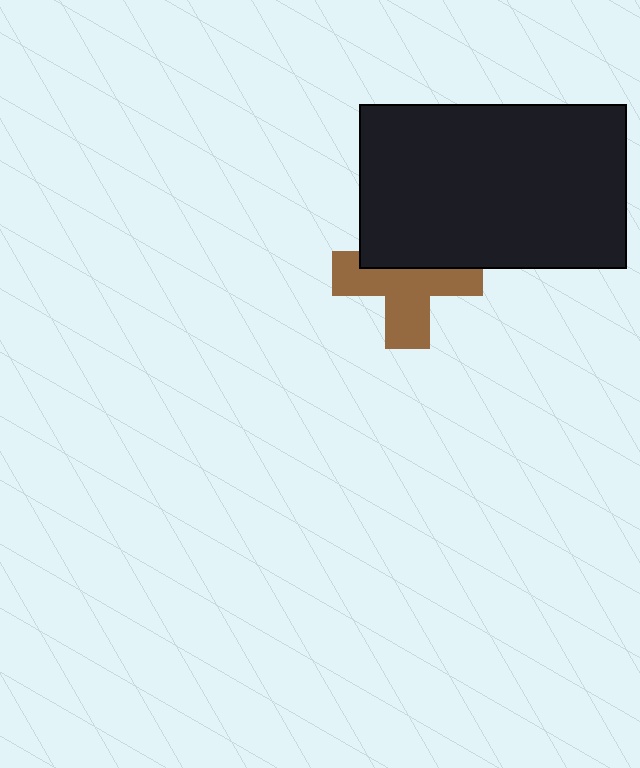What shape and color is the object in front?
The object in front is a black rectangle.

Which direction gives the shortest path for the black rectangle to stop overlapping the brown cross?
Moving up gives the shortest separation.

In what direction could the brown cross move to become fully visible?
The brown cross could move down. That would shift it out from behind the black rectangle entirely.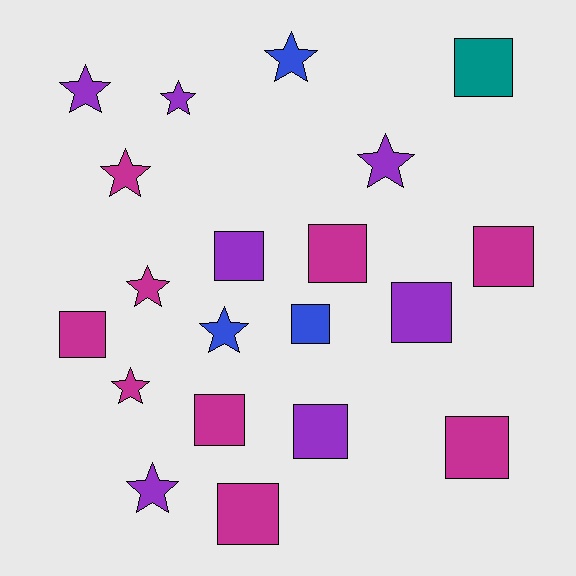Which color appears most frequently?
Magenta, with 9 objects.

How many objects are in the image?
There are 20 objects.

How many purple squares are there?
There are 3 purple squares.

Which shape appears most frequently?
Square, with 11 objects.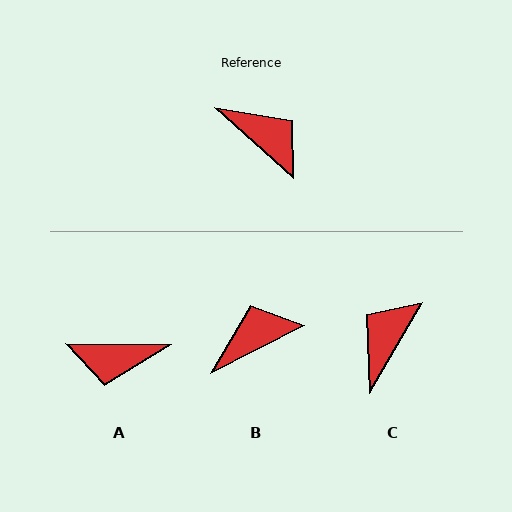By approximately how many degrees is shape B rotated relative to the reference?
Approximately 69 degrees counter-clockwise.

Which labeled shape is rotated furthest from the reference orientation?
A, about 139 degrees away.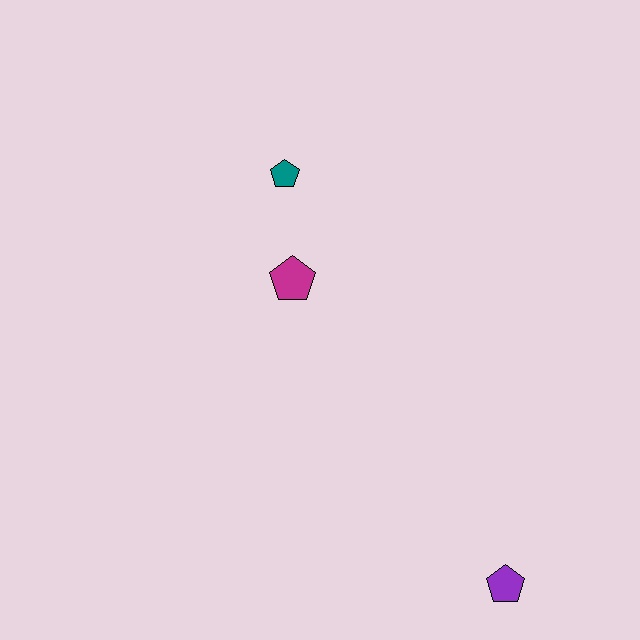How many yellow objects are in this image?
There are no yellow objects.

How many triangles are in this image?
There are no triangles.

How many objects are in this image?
There are 3 objects.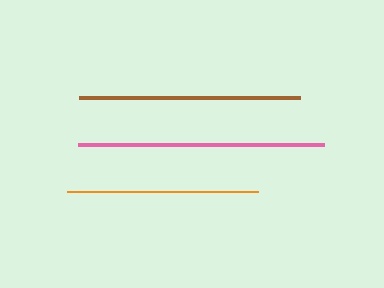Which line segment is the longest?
The pink line is the longest at approximately 247 pixels.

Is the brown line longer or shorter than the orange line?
The brown line is longer than the orange line.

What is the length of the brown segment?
The brown segment is approximately 222 pixels long.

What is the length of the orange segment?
The orange segment is approximately 191 pixels long.